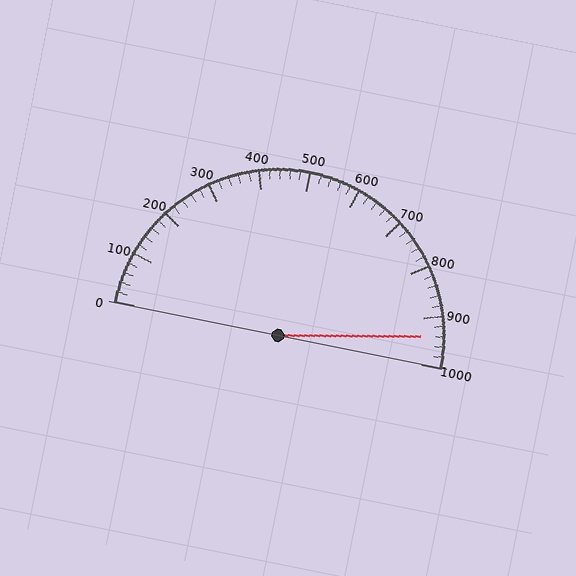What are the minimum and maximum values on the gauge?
The gauge ranges from 0 to 1000.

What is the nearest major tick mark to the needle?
The nearest major tick mark is 900.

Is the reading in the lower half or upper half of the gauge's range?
The reading is in the upper half of the range (0 to 1000).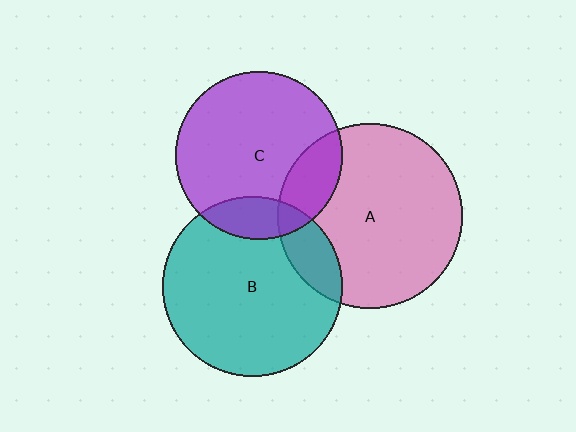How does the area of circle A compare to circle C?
Approximately 1.2 times.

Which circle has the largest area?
Circle A (pink).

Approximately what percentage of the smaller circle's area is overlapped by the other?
Approximately 20%.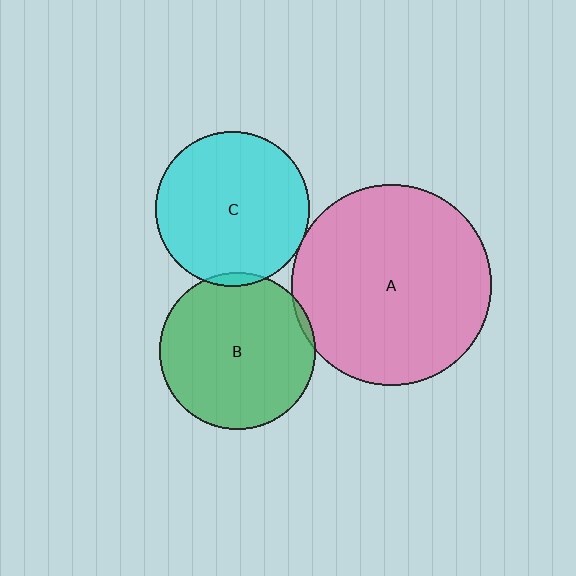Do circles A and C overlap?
Yes.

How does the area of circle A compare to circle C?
Approximately 1.7 times.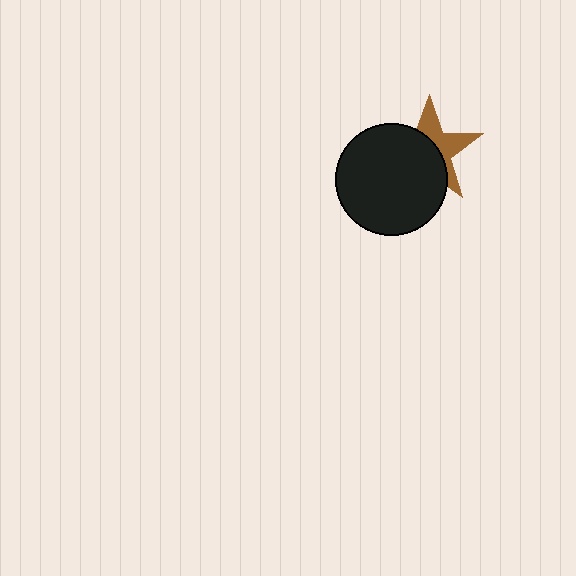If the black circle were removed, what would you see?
You would see the complete brown star.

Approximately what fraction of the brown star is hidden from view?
Roughly 57% of the brown star is hidden behind the black circle.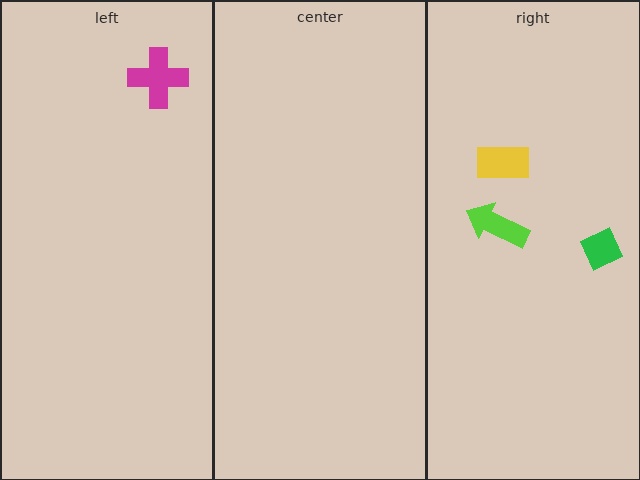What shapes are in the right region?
The lime arrow, the green diamond, the yellow rectangle.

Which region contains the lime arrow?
The right region.